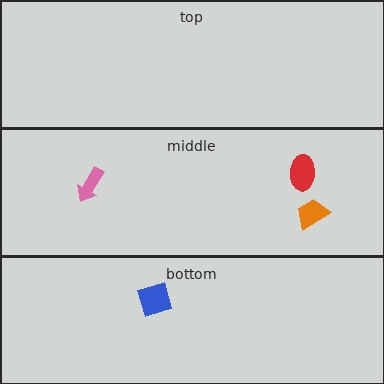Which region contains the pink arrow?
The middle region.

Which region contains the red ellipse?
The middle region.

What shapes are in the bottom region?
The blue diamond.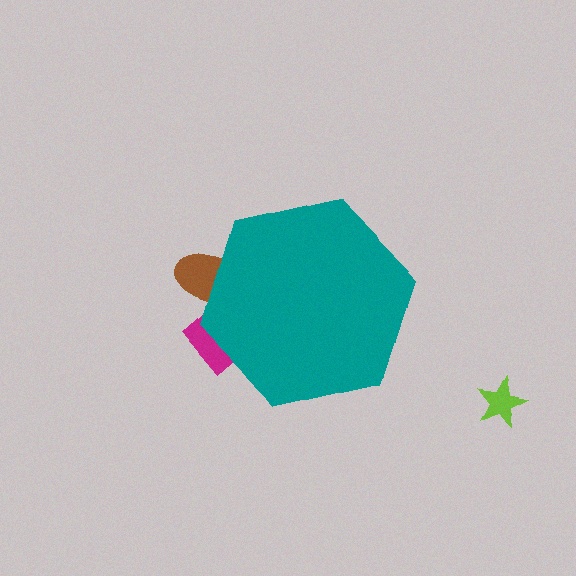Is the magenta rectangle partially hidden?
Yes, the magenta rectangle is partially hidden behind the teal hexagon.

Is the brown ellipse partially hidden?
Yes, the brown ellipse is partially hidden behind the teal hexagon.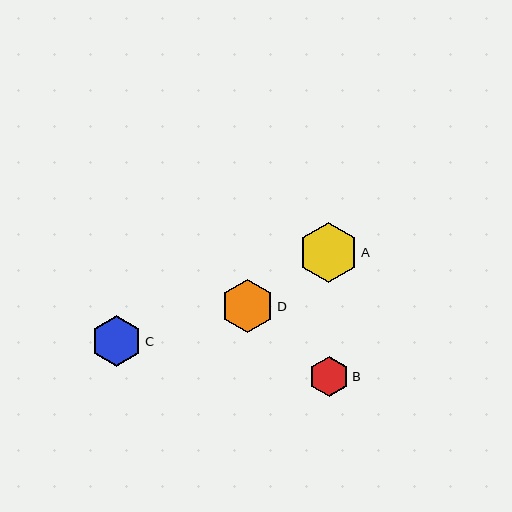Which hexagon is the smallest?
Hexagon B is the smallest with a size of approximately 40 pixels.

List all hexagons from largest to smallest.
From largest to smallest: A, D, C, B.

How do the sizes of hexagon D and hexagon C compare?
Hexagon D and hexagon C are approximately the same size.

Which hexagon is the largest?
Hexagon A is the largest with a size of approximately 60 pixels.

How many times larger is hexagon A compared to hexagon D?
Hexagon A is approximately 1.1 times the size of hexagon D.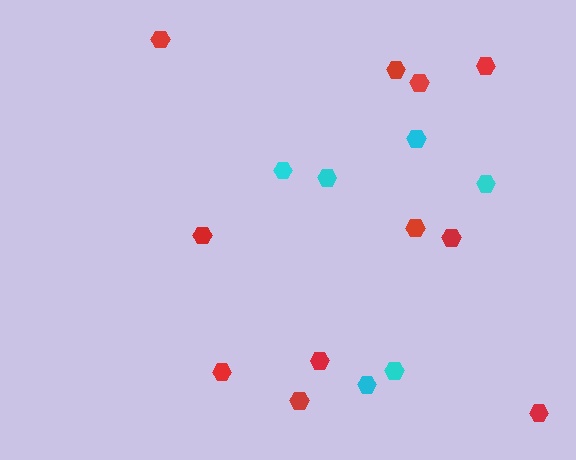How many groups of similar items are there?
There are 2 groups: one group of cyan hexagons (6) and one group of red hexagons (11).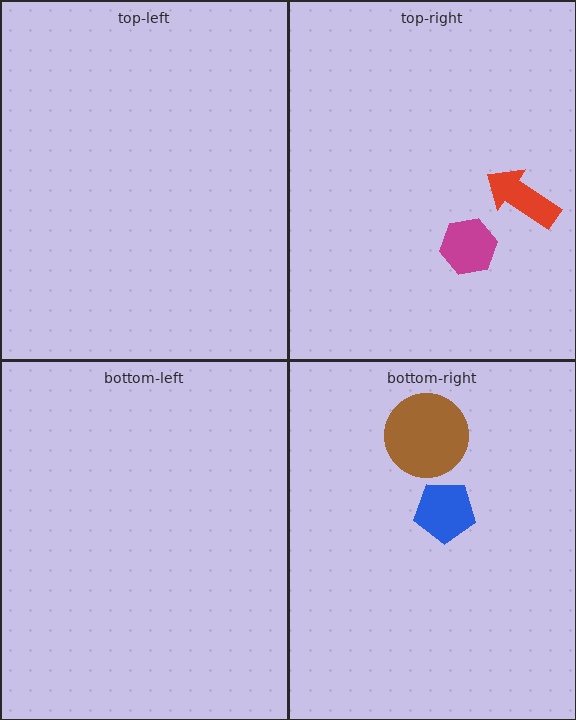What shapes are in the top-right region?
The red arrow, the magenta hexagon.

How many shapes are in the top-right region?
2.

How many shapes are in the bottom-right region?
2.